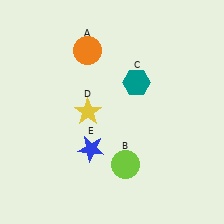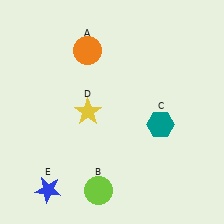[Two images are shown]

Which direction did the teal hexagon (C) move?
The teal hexagon (C) moved down.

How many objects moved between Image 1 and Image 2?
3 objects moved between the two images.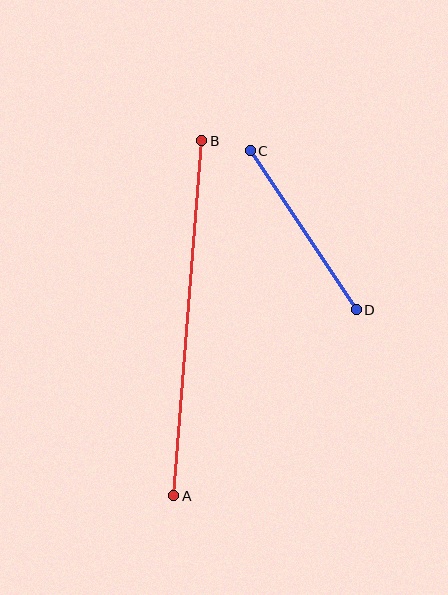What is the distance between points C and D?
The distance is approximately 191 pixels.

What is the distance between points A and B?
The distance is approximately 356 pixels.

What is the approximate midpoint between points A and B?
The midpoint is at approximately (188, 318) pixels.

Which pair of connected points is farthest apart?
Points A and B are farthest apart.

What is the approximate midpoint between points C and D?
The midpoint is at approximately (303, 230) pixels.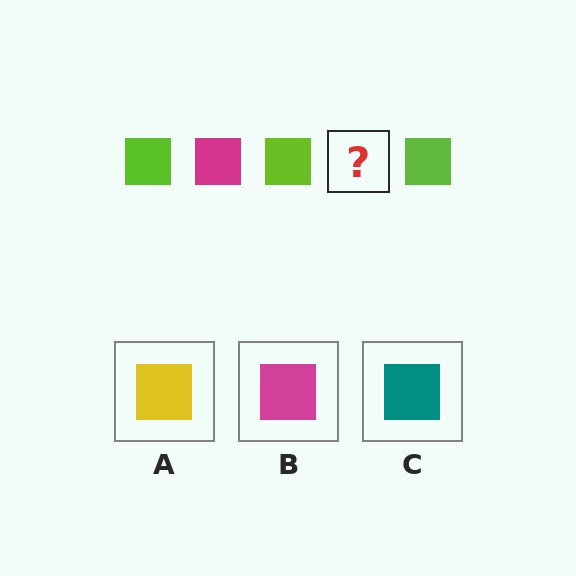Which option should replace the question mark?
Option B.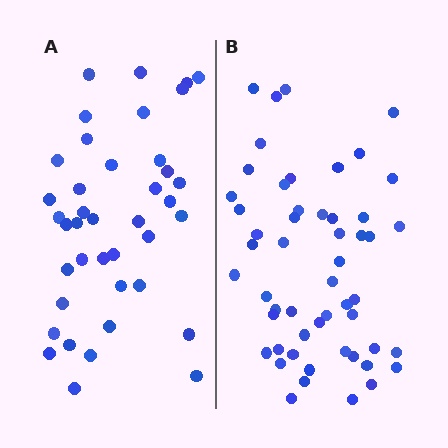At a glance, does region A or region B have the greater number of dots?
Region B (the right region) has more dots.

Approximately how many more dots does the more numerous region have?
Region B has approximately 15 more dots than region A.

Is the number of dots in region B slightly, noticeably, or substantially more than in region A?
Region B has noticeably more, but not dramatically so. The ratio is roughly 1.3 to 1.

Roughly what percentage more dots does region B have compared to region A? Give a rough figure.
About 30% more.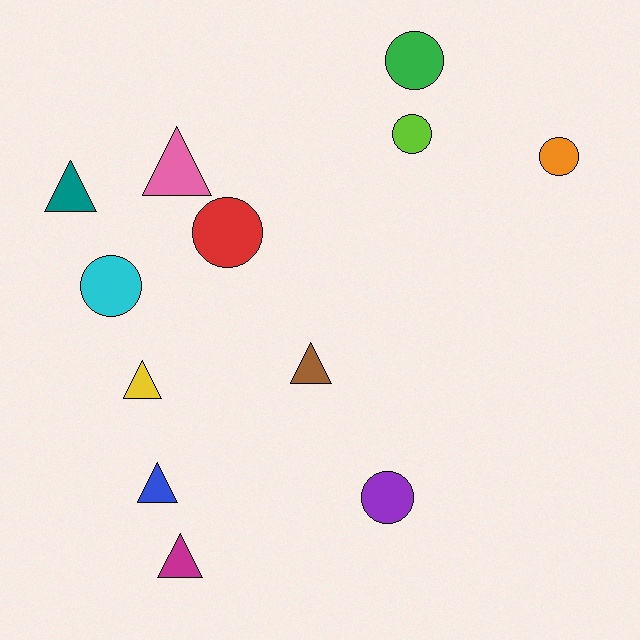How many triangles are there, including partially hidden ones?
There are 6 triangles.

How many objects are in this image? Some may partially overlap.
There are 12 objects.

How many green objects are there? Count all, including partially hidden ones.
There is 1 green object.